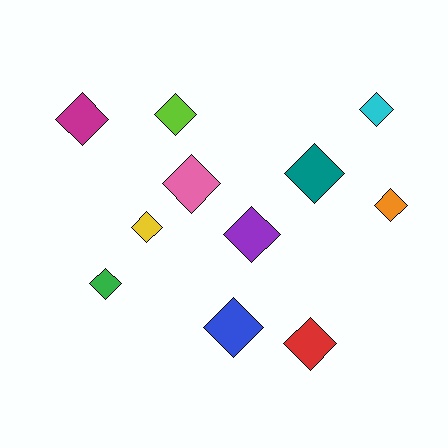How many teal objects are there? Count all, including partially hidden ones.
There is 1 teal object.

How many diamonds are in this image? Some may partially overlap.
There are 11 diamonds.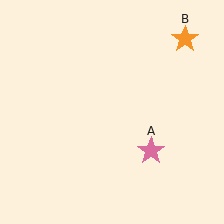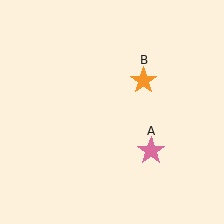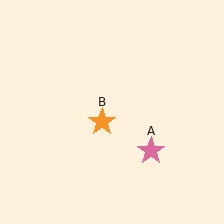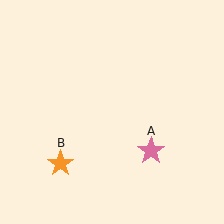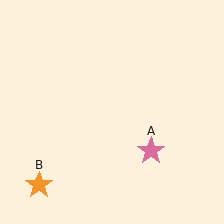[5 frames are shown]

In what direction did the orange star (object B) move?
The orange star (object B) moved down and to the left.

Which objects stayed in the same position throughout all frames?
Pink star (object A) remained stationary.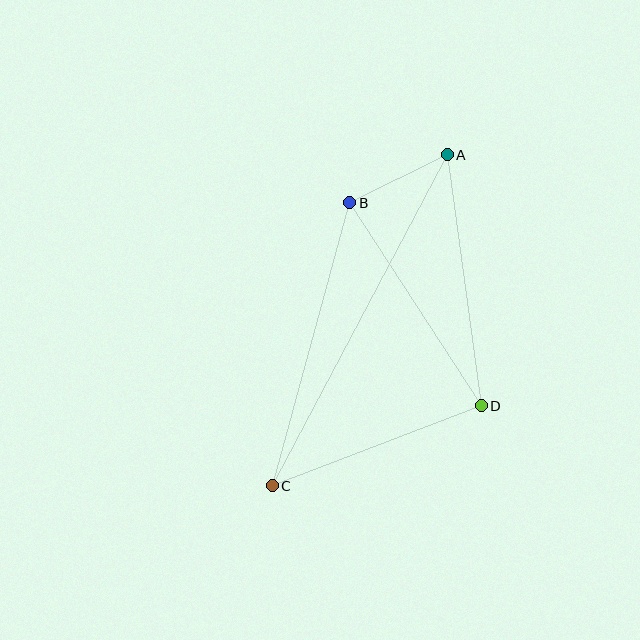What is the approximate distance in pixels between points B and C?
The distance between B and C is approximately 293 pixels.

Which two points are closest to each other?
Points A and B are closest to each other.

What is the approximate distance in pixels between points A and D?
The distance between A and D is approximately 253 pixels.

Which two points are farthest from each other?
Points A and C are farthest from each other.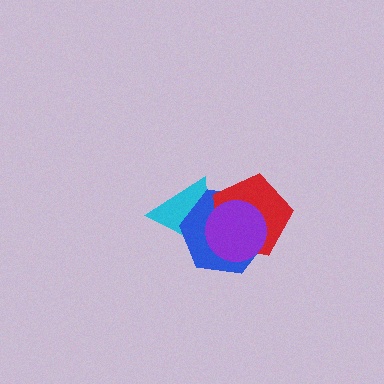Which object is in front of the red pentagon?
The purple circle is in front of the red pentagon.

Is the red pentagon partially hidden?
Yes, it is partially covered by another shape.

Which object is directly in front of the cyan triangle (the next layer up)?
The blue hexagon is directly in front of the cyan triangle.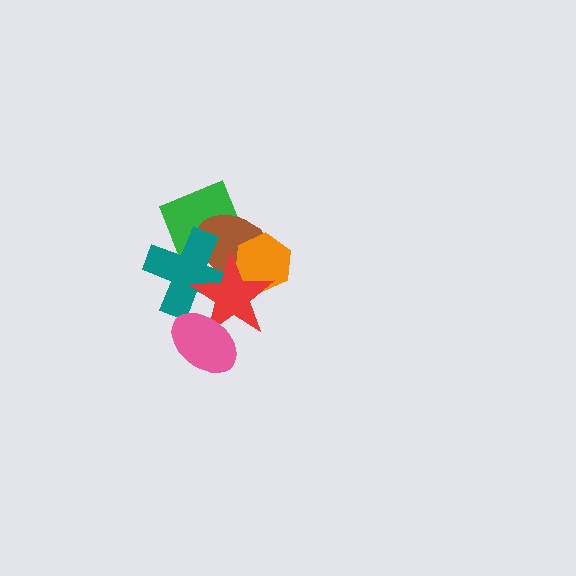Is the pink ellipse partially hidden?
No, no other shape covers it.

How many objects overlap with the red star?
5 objects overlap with the red star.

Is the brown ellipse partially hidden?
Yes, it is partially covered by another shape.